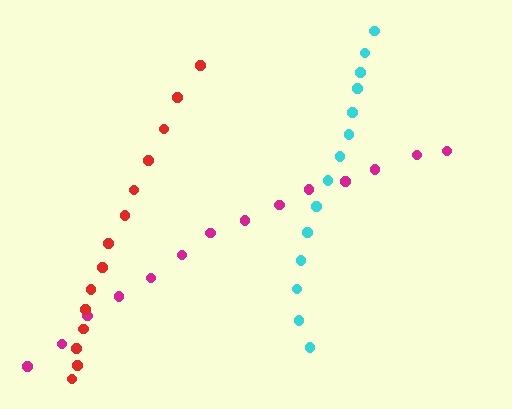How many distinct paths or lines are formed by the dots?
There are 3 distinct paths.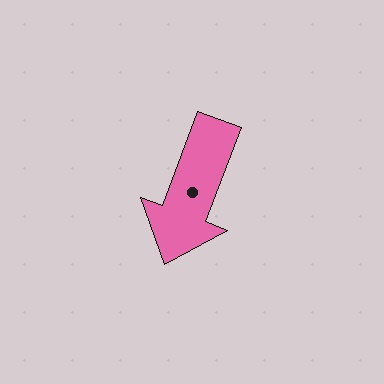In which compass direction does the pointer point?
South.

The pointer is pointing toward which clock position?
Roughly 7 o'clock.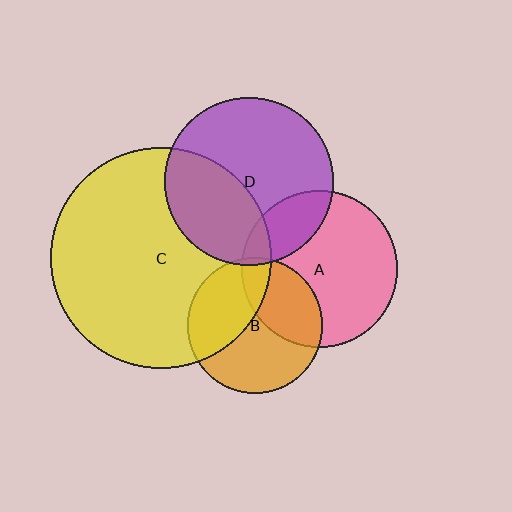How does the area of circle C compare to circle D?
Approximately 1.7 times.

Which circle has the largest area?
Circle C (yellow).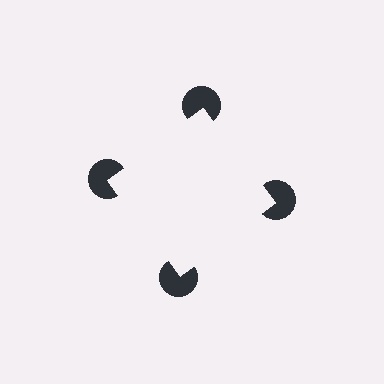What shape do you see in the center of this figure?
An illusory square — its edges are inferred from the aligned wedge cuts in the pac-man discs, not physically drawn.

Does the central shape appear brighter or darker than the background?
It typically appears slightly brighter than the background, even though no actual brightness change is drawn.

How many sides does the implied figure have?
4 sides.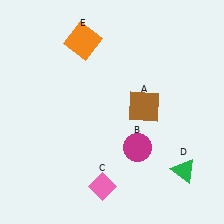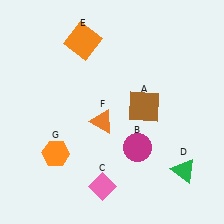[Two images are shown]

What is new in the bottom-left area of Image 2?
An orange triangle (F) was added in the bottom-left area of Image 2.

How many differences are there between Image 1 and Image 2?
There are 2 differences between the two images.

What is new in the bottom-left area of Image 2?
An orange hexagon (G) was added in the bottom-left area of Image 2.